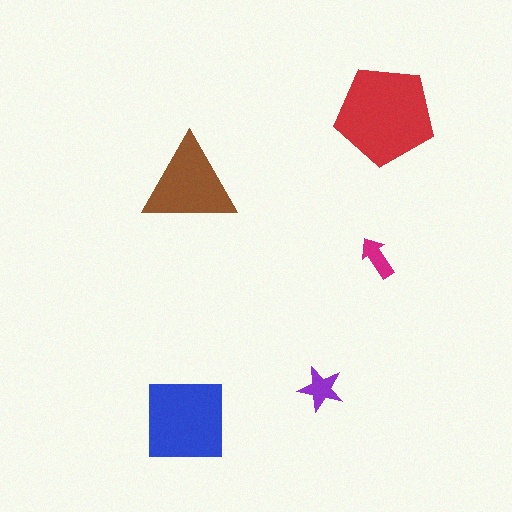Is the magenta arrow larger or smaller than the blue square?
Smaller.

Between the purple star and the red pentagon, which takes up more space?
The red pentagon.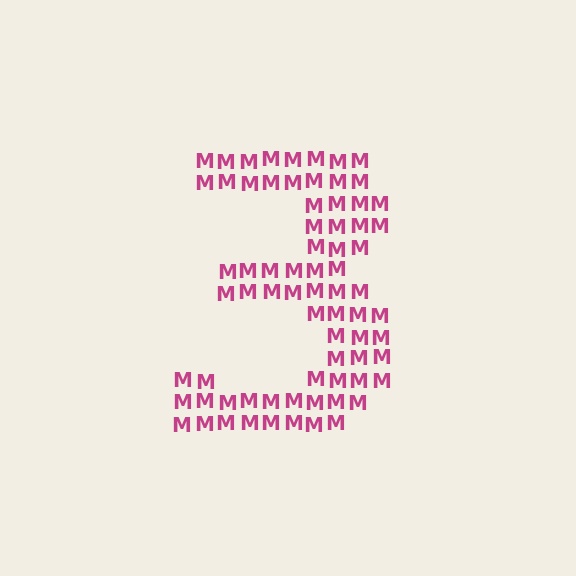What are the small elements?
The small elements are letter M's.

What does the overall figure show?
The overall figure shows the digit 3.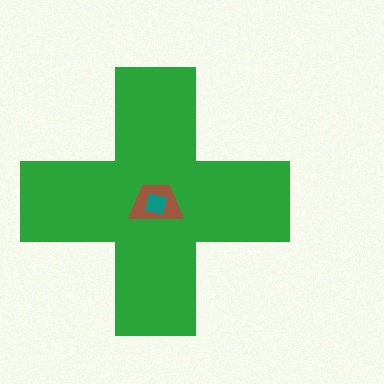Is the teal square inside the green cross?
Yes.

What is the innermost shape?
The teal square.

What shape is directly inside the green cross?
The brown trapezoid.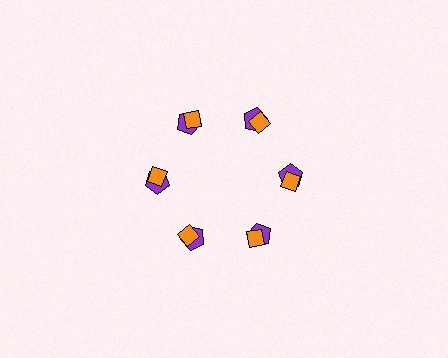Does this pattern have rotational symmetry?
Yes, this pattern has 6-fold rotational symmetry. It looks the same after rotating 60 degrees around the center.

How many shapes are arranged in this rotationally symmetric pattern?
There are 12 shapes, arranged in 6 groups of 2.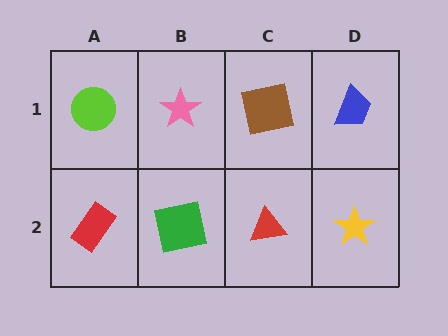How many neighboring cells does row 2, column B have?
3.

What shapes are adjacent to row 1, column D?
A yellow star (row 2, column D), a brown square (row 1, column C).